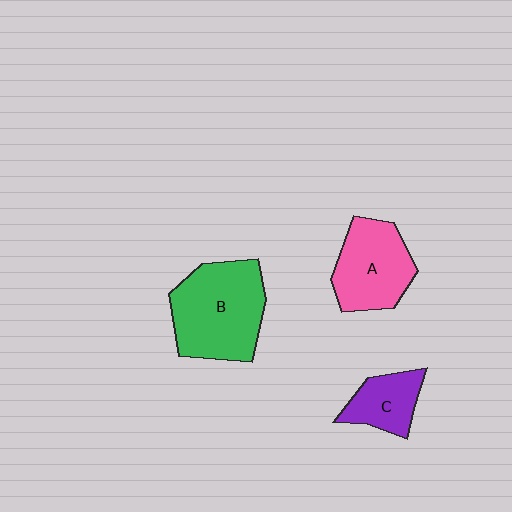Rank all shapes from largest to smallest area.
From largest to smallest: B (green), A (pink), C (purple).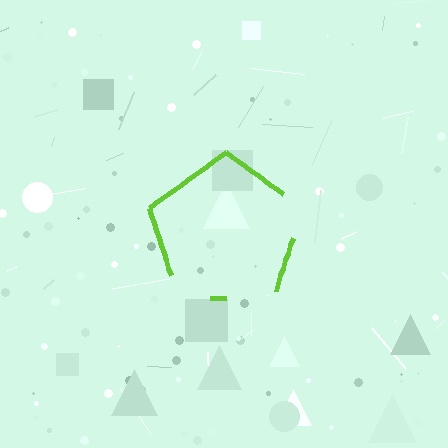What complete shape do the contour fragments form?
The contour fragments form a pentagon.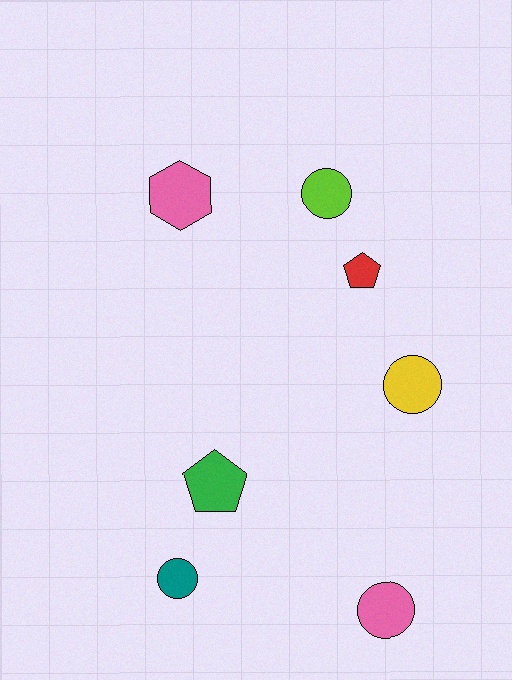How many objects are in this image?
There are 7 objects.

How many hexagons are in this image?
There is 1 hexagon.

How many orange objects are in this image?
There are no orange objects.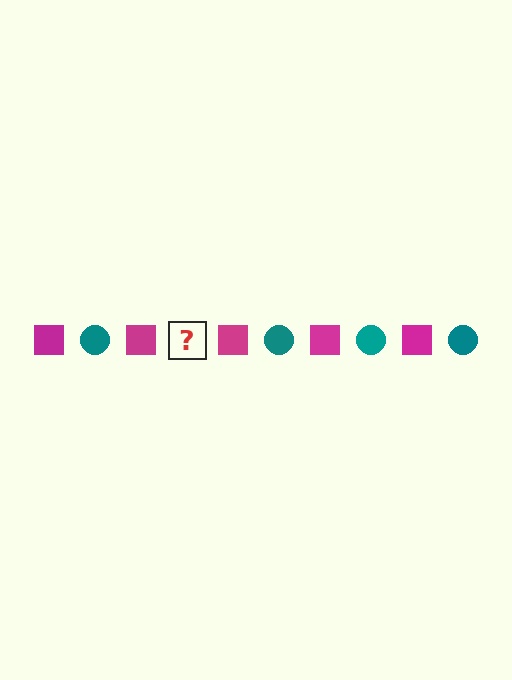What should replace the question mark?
The question mark should be replaced with a teal circle.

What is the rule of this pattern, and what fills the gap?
The rule is that the pattern alternates between magenta square and teal circle. The gap should be filled with a teal circle.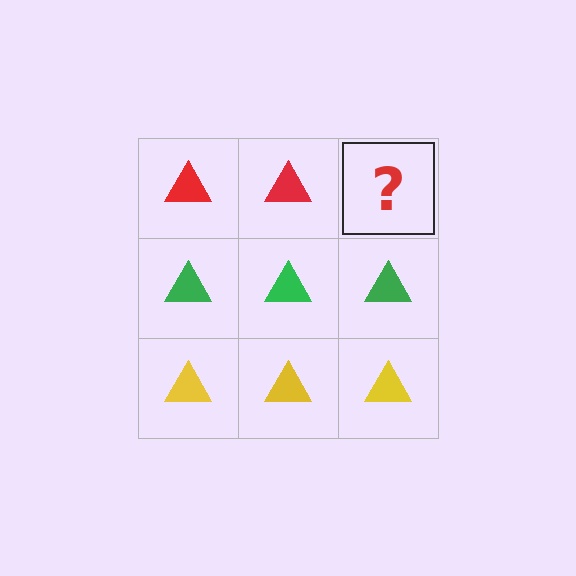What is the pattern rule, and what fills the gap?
The rule is that each row has a consistent color. The gap should be filled with a red triangle.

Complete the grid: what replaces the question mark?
The question mark should be replaced with a red triangle.